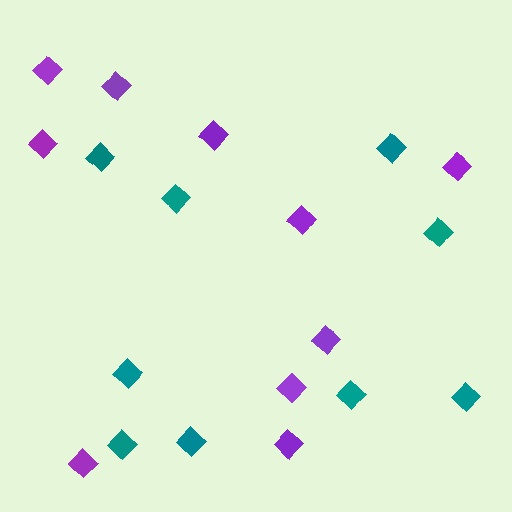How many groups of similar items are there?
There are 2 groups: one group of teal diamonds (9) and one group of purple diamonds (10).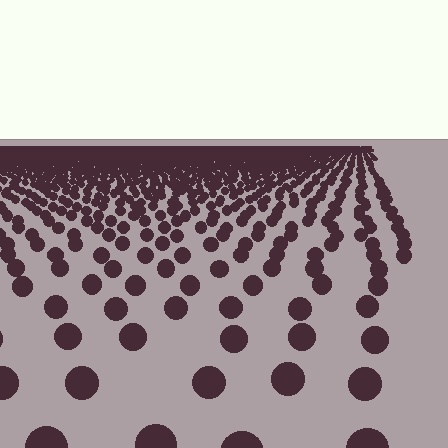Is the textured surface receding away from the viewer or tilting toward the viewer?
The surface is receding away from the viewer. Texture elements get smaller and denser toward the top.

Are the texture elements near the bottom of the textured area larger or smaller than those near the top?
Larger. Near the bottom, elements are closer to the viewer and appear at a bigger on-screen size.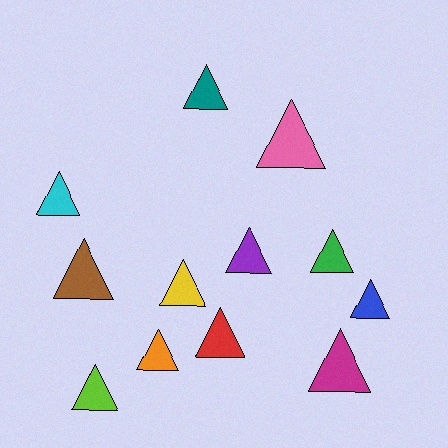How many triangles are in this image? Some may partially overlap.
There are 12 triangles.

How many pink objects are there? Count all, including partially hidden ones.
There is 1 pink object.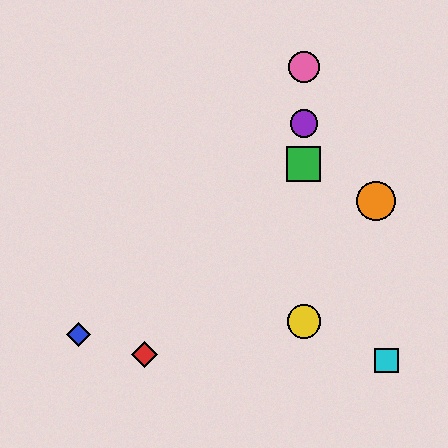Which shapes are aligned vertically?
The green square, the yellow circle, the purple circle, the pink circle are aligned vertically.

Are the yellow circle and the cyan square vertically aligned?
No, the yellow circle is at x≈304 and the cyan square is at x≈387.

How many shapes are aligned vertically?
4 shapes (the green square, the yellow circle, the purple circle, the pink circle) are aligned vertically.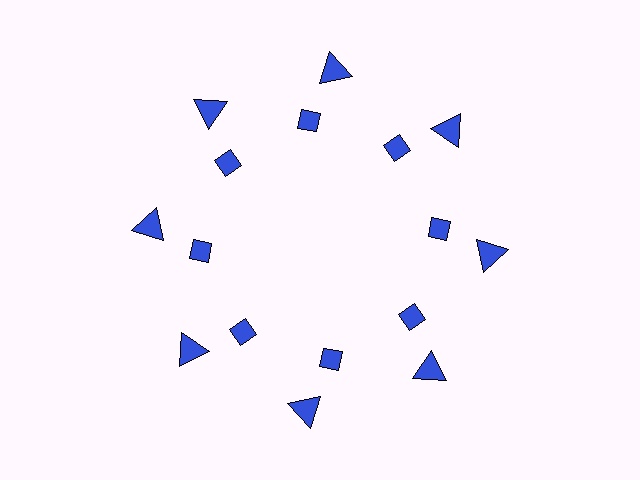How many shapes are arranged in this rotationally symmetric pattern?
There are 16 shapes, arranged in 8 groups of 2.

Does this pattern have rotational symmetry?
Yes, this pattern has 8-fold rotational symmetry. It looks the same after rotating 45 degrees around the center.